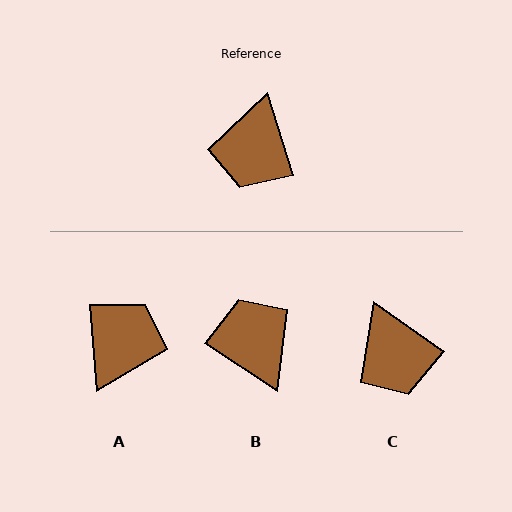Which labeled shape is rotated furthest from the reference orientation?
A, about 167 degrees away.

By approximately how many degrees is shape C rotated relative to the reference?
Approximately 37 degrees counter-clockwise.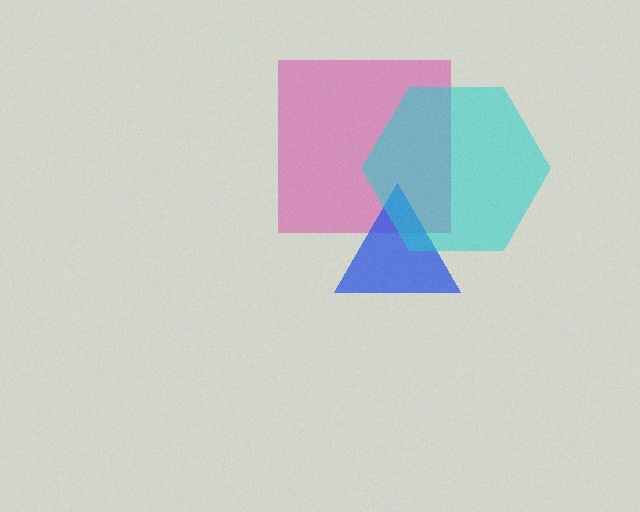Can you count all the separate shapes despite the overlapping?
Yes, there are 3 separate shapes.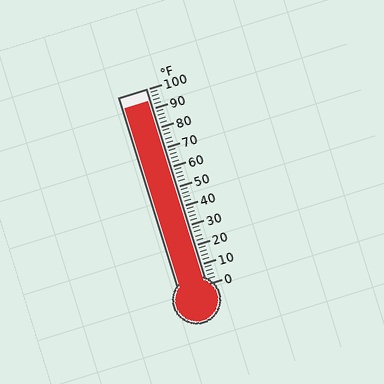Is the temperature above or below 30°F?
The temperature is above 30°F.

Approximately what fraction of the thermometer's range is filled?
The thermometer is filled to approximately 95% of its range.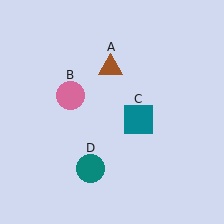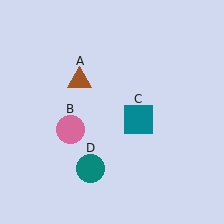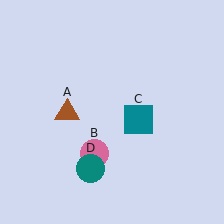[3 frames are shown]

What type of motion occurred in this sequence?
The brown triangle (object A), pink circle (object B) rotated counterclockwise around the center of the scene.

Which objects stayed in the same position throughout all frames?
Teal square (object C) and teal circle (object D) remained stationary.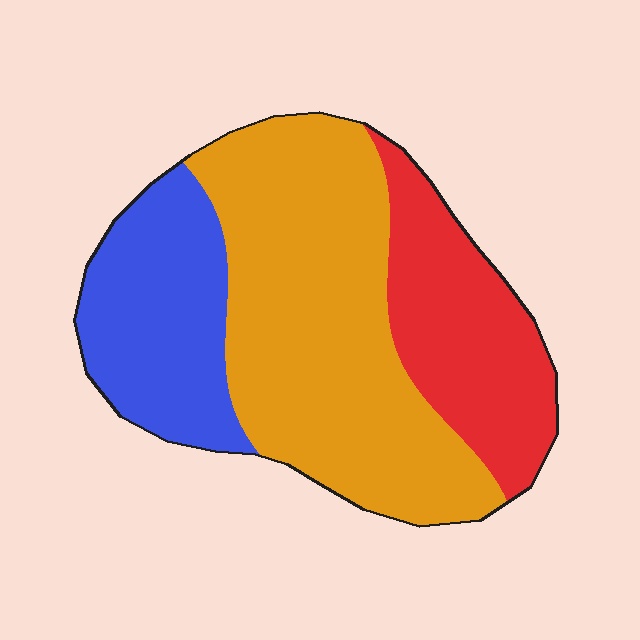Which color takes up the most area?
Orange, at roughly 50%.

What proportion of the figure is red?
Red covers 24% of the figure.